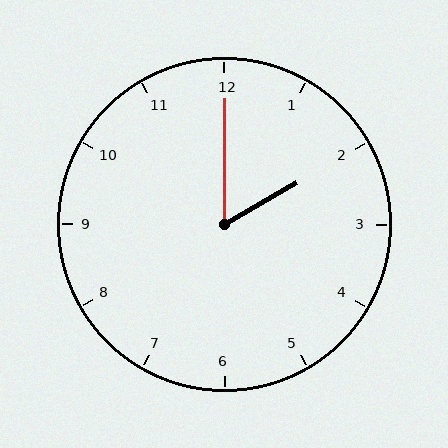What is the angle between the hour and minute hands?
Approximately 60 degrees.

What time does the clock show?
2:00.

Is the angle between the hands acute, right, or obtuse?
It is acute.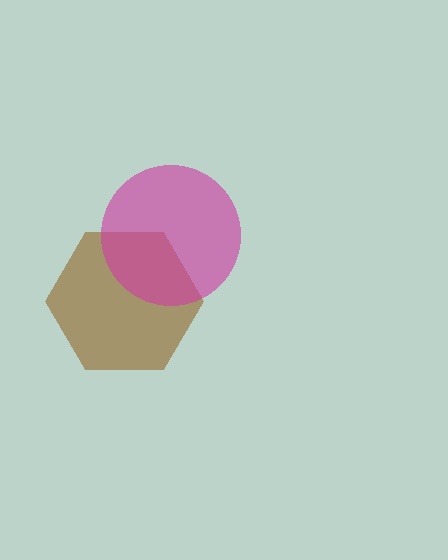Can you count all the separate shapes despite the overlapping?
Yes, there are 2 separate shapes.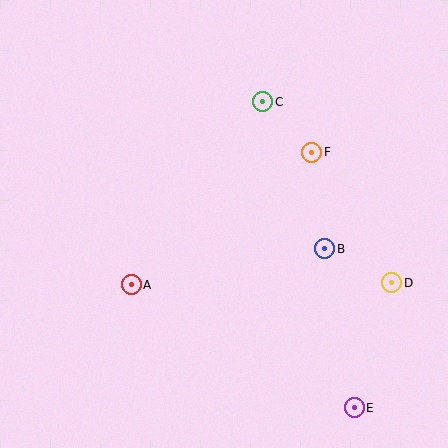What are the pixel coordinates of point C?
Point C is at (263, 102).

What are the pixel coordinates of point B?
Point B is at (325, 249).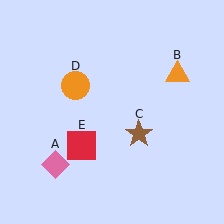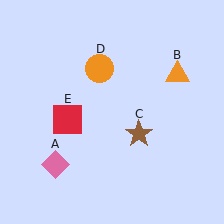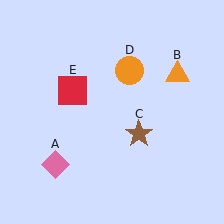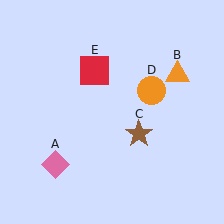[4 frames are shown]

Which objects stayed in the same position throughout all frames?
Pink diamond (object A) and orange triangle (object B) and brown star (object C) remained stationary.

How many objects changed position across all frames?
2 objects changed position: orange circle (object D), red square (object E).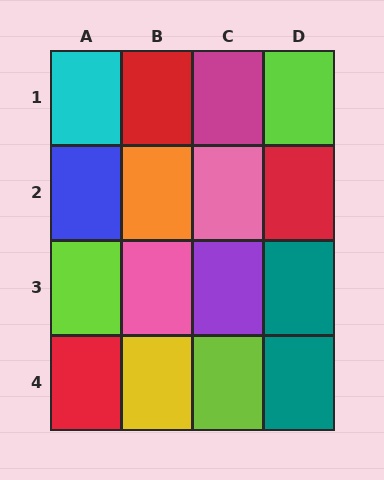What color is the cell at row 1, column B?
Red.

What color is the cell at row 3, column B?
Pink.